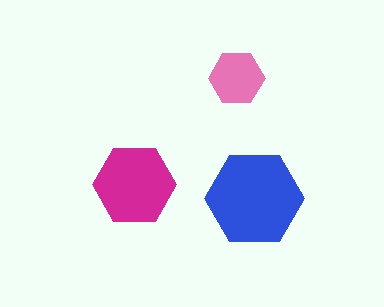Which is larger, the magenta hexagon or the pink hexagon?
The magenta one.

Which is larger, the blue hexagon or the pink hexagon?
The blue one.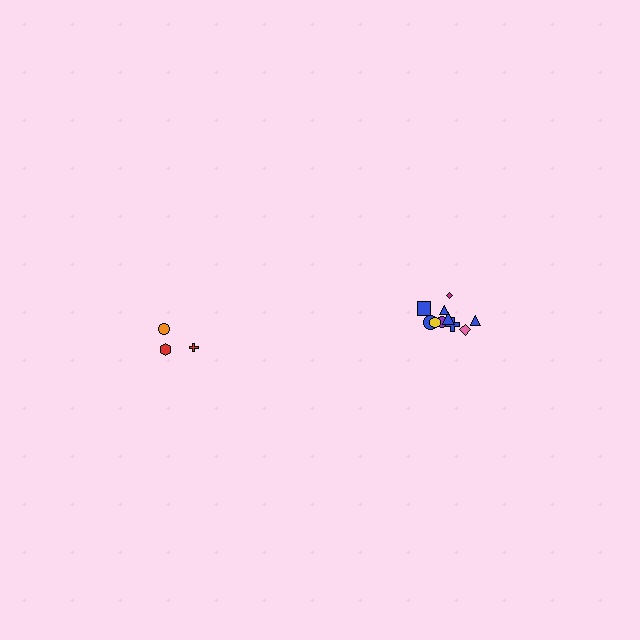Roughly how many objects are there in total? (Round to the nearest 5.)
Roughly 15 objects in total.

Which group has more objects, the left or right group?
The right group.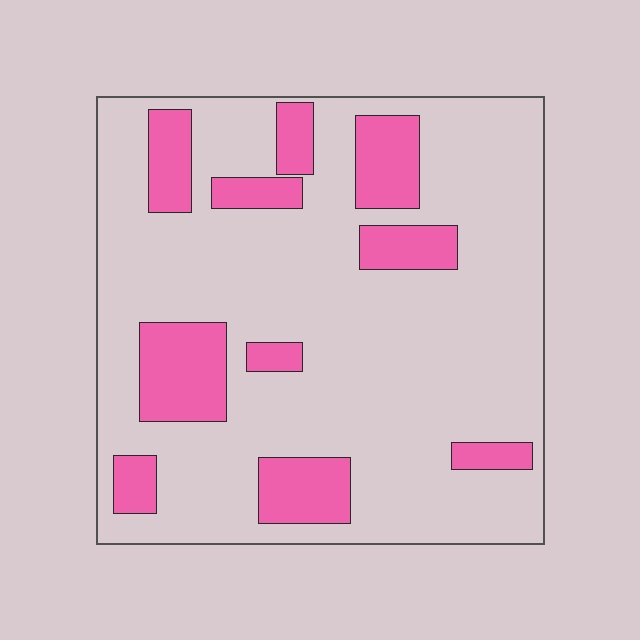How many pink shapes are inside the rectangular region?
10.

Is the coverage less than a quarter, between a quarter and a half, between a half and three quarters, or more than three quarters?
Less than a quarter.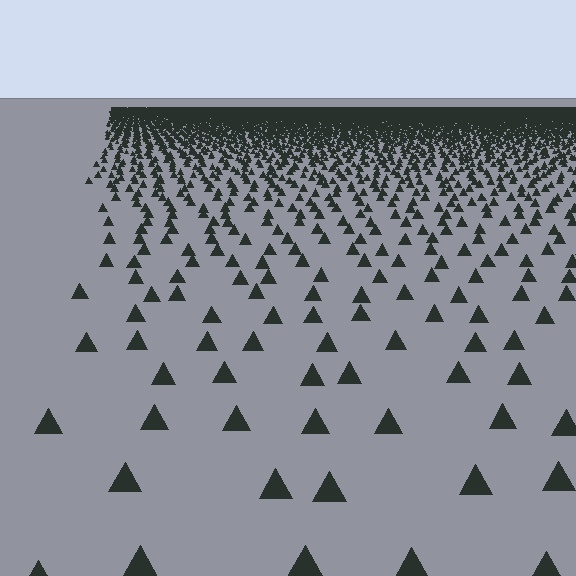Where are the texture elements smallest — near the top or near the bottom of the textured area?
Near the top.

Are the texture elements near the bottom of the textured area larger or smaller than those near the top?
Larger. Near the bottom, elements are closer to the viewer and appear at a bigger on-screen size.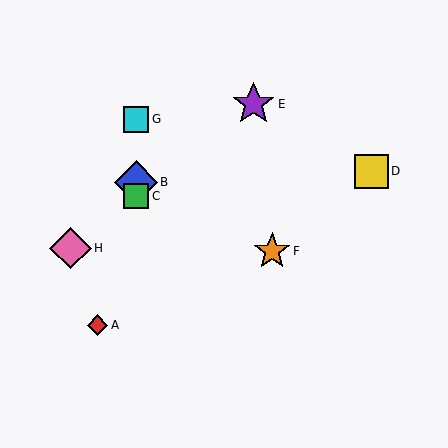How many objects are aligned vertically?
3 objects (B, C, G) are aligned vertically.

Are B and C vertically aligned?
Yes, both are at x≈136.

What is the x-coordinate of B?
Object B is at x≈136.